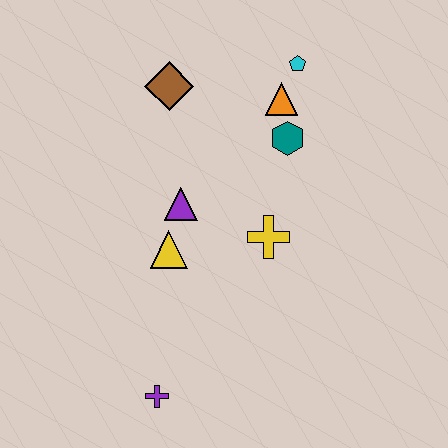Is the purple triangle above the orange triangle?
No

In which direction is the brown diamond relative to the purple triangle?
The brown diamond is above the purple triangle.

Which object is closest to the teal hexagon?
The orange triangle is closest to the teal hexagon.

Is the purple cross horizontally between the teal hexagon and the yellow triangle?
No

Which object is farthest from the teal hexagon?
The purple cross is farthest from the teal hexagon.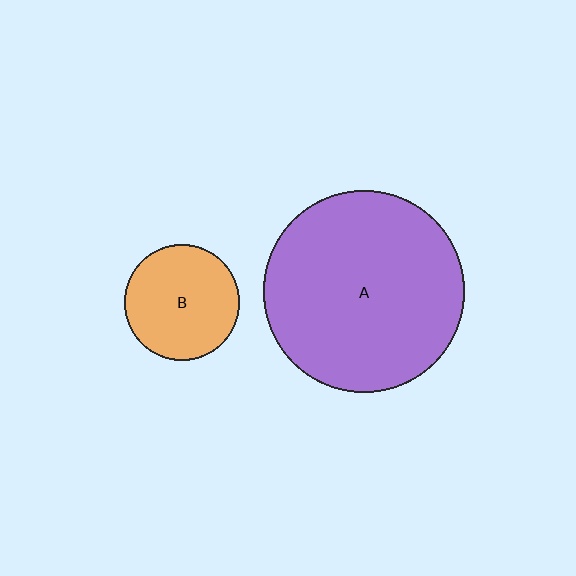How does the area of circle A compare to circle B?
Approximately 3.0 times.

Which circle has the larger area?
Circle A (purple).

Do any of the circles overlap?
No, none of the circles overlap.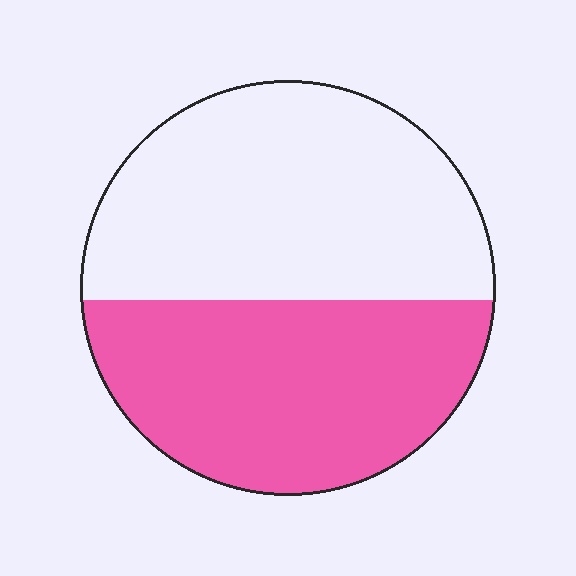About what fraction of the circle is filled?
About one half (1/2).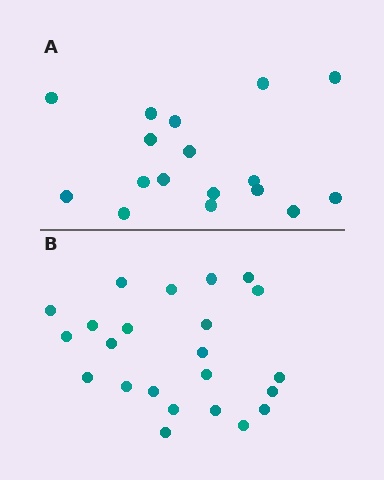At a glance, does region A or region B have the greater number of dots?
Region B (the bottom region) has more dots.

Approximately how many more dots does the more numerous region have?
Region B has about 6 more dots than region A.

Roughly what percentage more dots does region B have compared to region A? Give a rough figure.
About 35% more.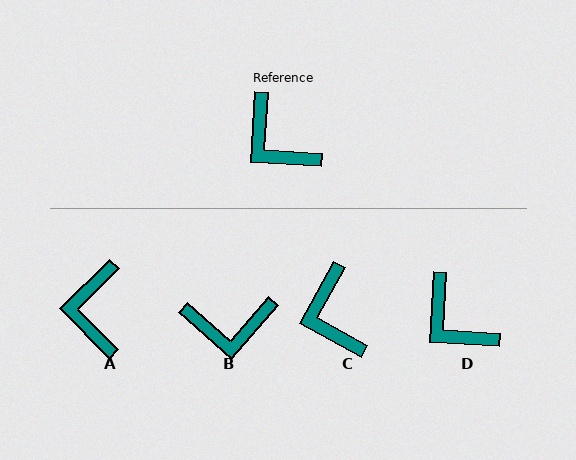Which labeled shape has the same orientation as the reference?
D.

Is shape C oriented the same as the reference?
No, it is off by about 26 degrees.